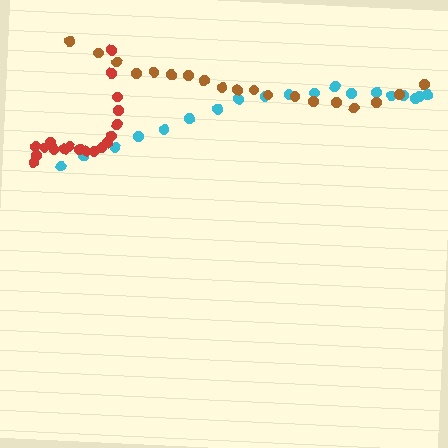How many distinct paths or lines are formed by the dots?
There are 3 distinct paths.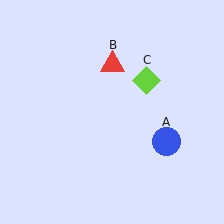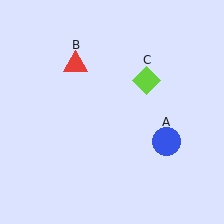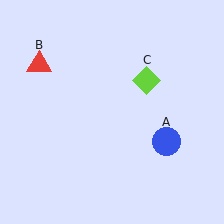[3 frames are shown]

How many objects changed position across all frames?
1 object changed position: red triangle (object B).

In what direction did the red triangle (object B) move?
The red triangle (object B) moved left.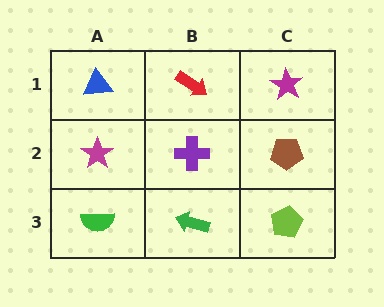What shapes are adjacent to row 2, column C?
A magenta star (row 1, column C), a lime pentagon (row 3, column C), a purple cross (row 2, column B).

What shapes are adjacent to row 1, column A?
A magenta star (row 2, column A), a red arrow (row 1, column B).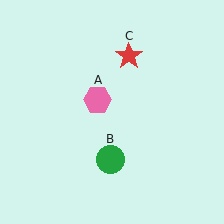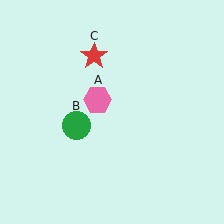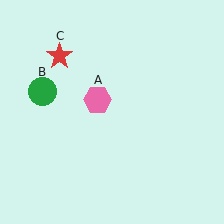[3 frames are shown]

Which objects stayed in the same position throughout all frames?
Pink hexagon (object A) remained stationary.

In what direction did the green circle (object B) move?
The green circle (object B) moved up and to the left.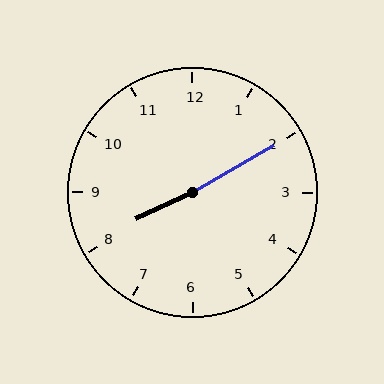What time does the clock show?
8:10.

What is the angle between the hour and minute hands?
Approximately 175 degrees.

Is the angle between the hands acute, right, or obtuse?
It is obtuse.